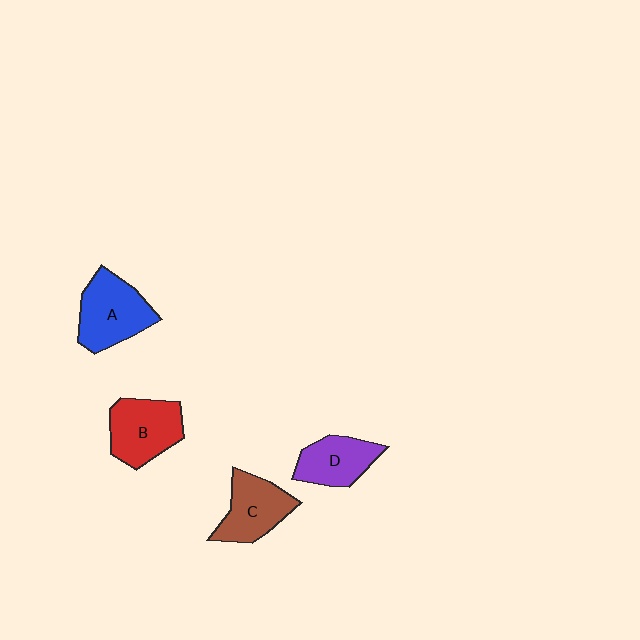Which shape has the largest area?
Shape A (blue).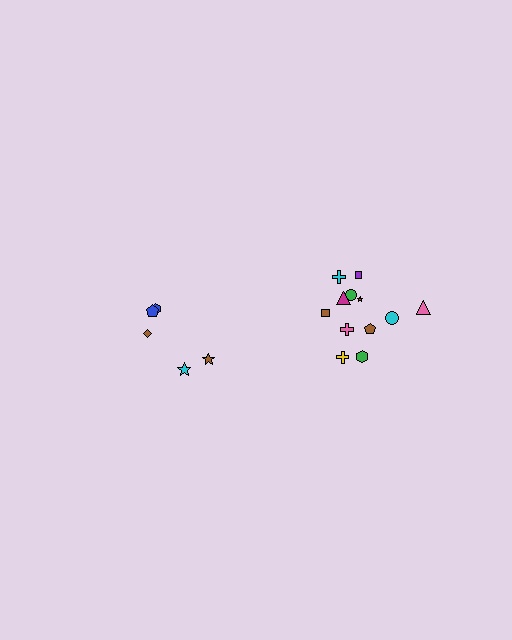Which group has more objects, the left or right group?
The right group.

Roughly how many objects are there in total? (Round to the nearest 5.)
Roughly 15 objects in total.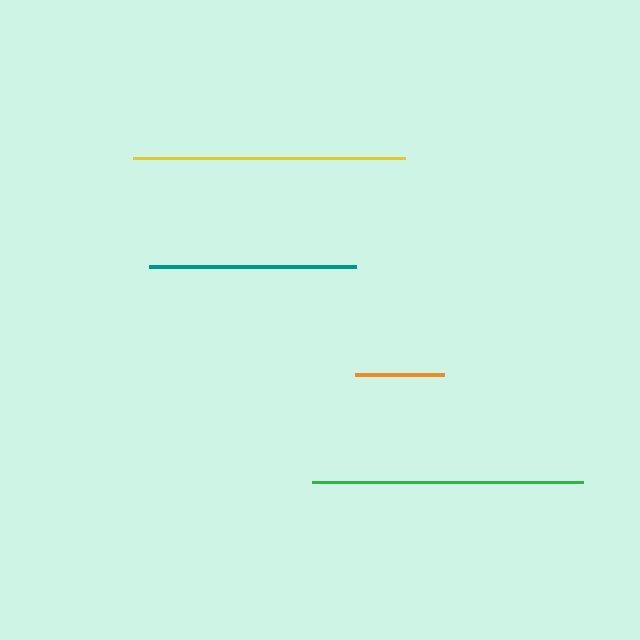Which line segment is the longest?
The yellow line is the longest at approximately 272 pixels.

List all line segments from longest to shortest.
From longest to shortest: yellow, green, teal, orange.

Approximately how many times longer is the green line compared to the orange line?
The green line is approximately 3.0 times the length of the orange line.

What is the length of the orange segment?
The orange segment is approximately 89 pixels long.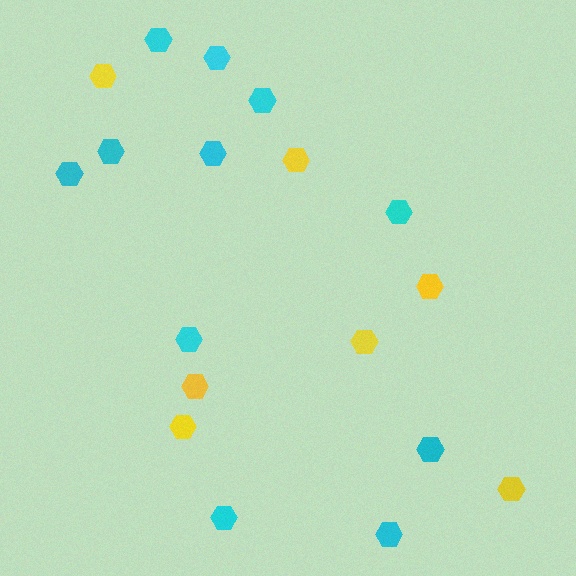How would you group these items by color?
There are 2 groups: one group of yellow hexagons (7) and one group of cyan hexagons (11).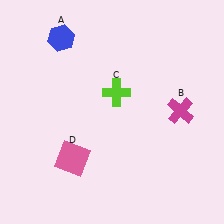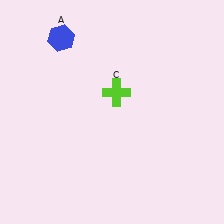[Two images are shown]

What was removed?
The pink square (D), the magenta cross (B) were removed in Image 2.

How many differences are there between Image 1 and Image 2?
There are 2 differences between the two images.